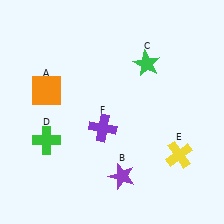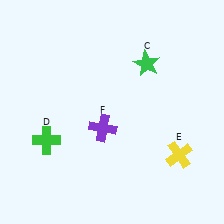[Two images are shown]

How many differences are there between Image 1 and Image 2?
There are 2 differences between the two images.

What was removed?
The orange square (A), the purple star (B) were removed in Image 2.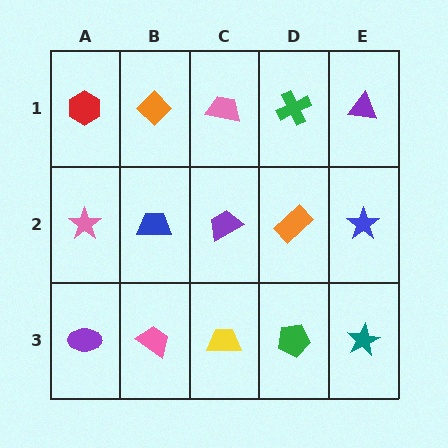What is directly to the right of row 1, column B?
A pink trapezoid.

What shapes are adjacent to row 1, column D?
An orange rectangle (row 2, column D), a pink trapezoid (row 1, column C), a purple triangle (row 1, column E).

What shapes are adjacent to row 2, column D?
A green cross (row 1, column D), a green pentagon (row 3, column D), a purple trapezoid (row 2, column C), a blue star (row 2, column E).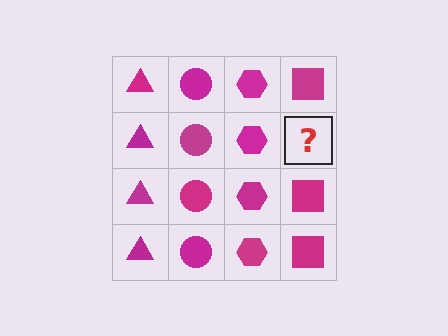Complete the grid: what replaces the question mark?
The question mark should be replaced with a magenta square.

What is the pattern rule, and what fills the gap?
The rule is that each column has a consistent shape. The gap should be filled with a magenta square.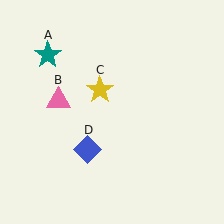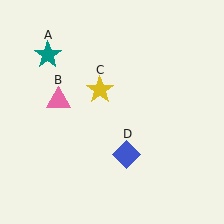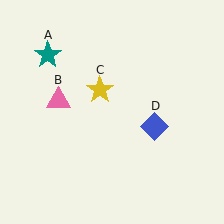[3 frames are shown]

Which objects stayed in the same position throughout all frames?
Teal star (object A) and pink triangle (object B) and yellow star (object C) remained stationary.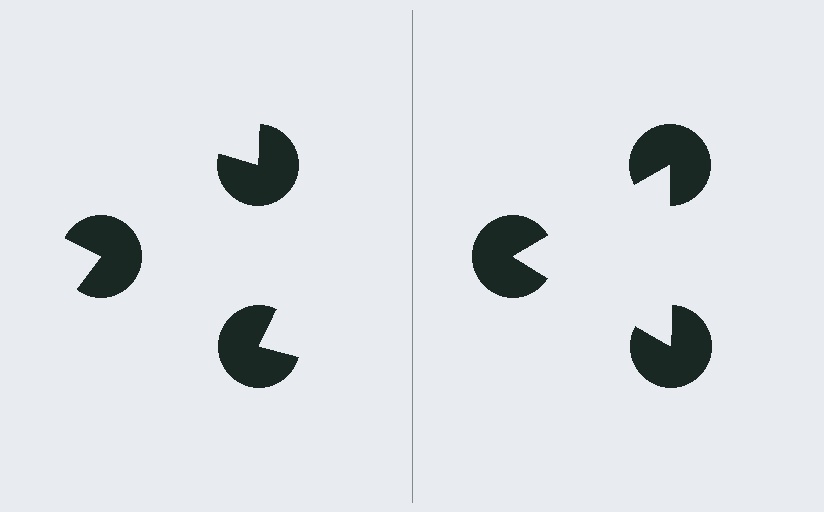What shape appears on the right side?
An illusory triangle.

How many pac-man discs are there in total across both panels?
6 — 3 on each side.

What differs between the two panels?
The pac-man discs are positioned identically on both sides; only the wedge orientations differ. On the right they align to a triangle; on the left they are misaligned.